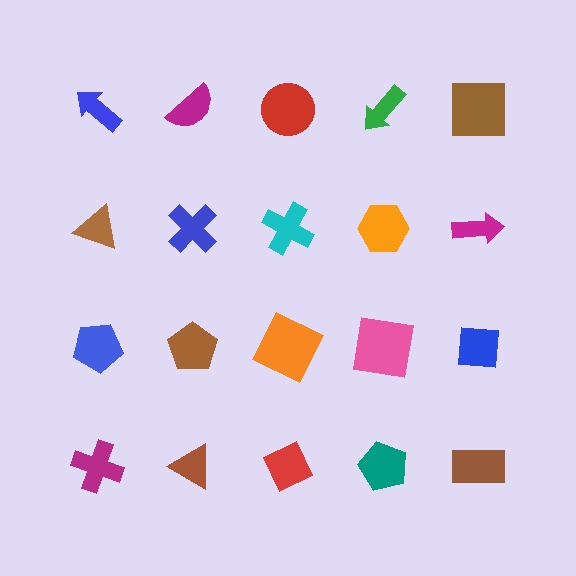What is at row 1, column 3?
A red circle.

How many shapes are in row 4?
5 shapes.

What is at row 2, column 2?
A blue cross.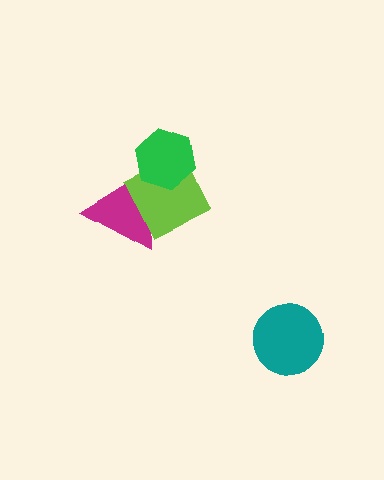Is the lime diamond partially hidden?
Yes, it is partially covered by another shape.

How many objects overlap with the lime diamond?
2 objects overlap with the lime diamond.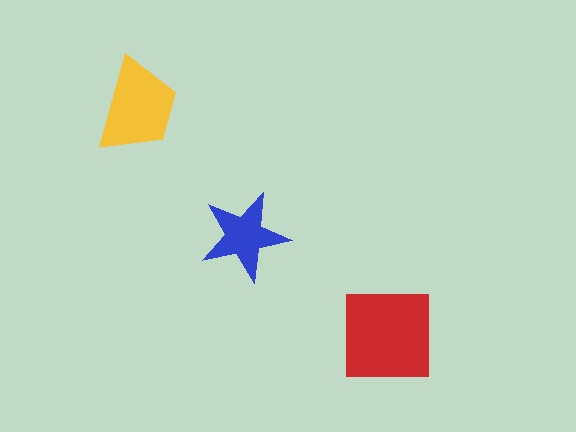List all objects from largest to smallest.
The red square, the yellow trapezoid, the blue star.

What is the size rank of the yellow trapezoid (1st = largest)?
2nd.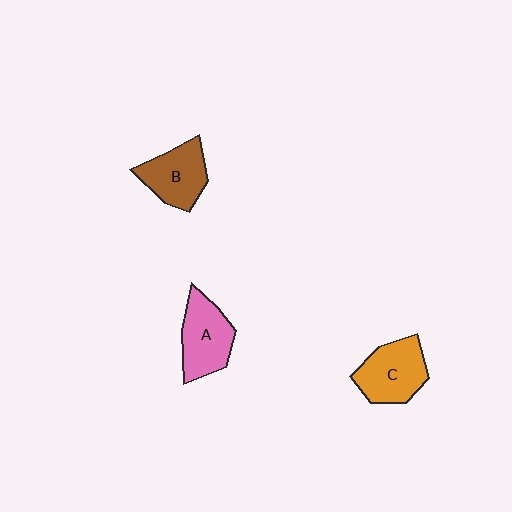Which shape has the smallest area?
Shape B (brown).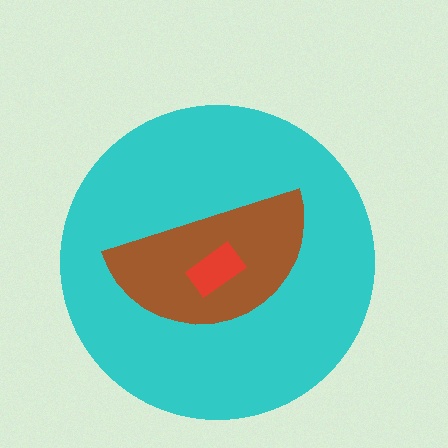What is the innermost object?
The red rectangle.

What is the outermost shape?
The cyan circle.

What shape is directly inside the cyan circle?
The brown semicircle.